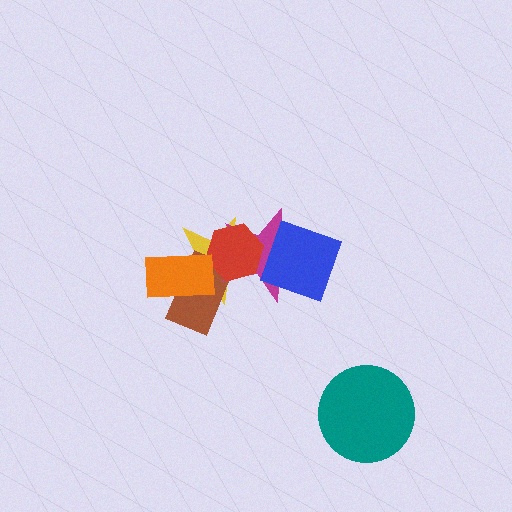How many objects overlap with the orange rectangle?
2 objects overlap with the orange rectangle.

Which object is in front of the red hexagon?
The blue diamond is in front of the red hexagon.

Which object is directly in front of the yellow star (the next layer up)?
The brown rectangle is directly in front of the yellow star.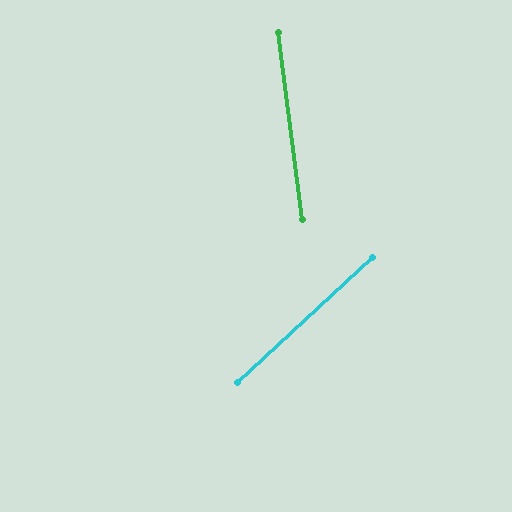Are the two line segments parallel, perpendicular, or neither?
Neither parallel nor perpendicular — they differ by about 55°.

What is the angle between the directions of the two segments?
Approximately 55 degrees.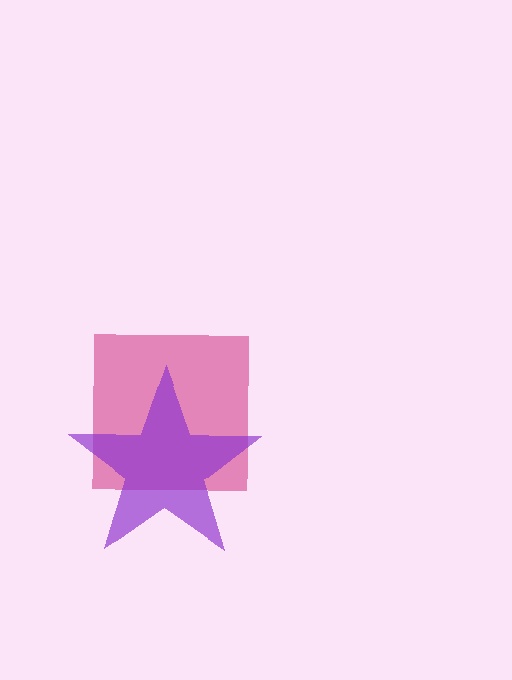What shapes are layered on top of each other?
The layered shapes are: a magenta square, a purple star.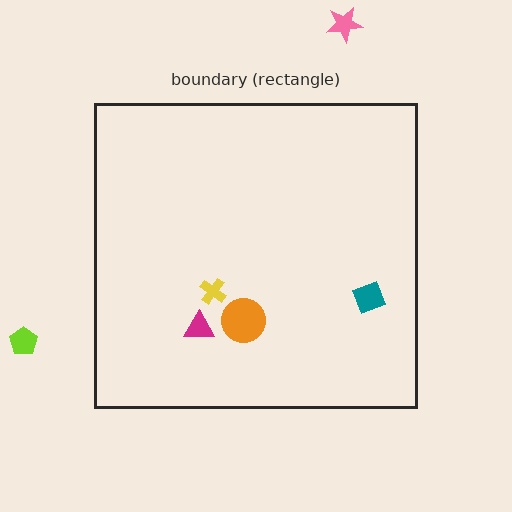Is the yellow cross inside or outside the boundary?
Inside.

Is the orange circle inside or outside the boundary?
Inside.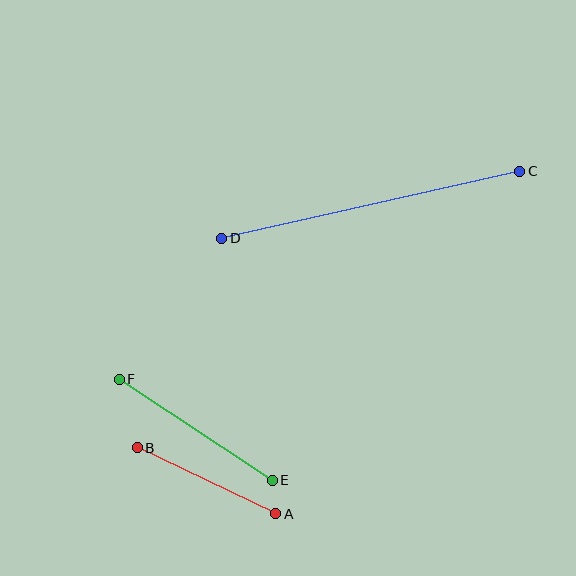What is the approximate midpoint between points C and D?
The midpoint is at approximately (371, 205) pixels.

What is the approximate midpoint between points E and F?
The midpoint is at approximately (196, 430) pixels.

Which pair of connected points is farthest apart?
Points C and D are farthest apart.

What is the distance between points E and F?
The distance is approximately 183 pixels.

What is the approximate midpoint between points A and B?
The midpoint is at approximately (207, 481) pixels.